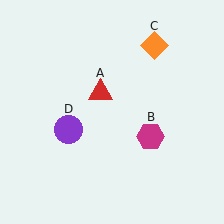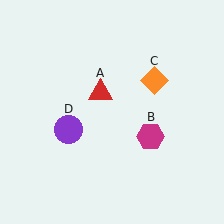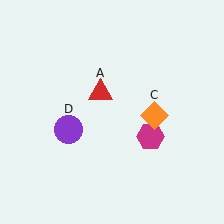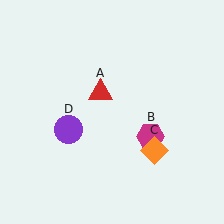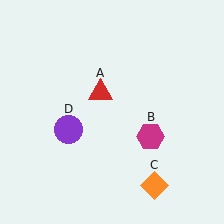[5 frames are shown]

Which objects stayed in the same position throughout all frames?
Red triangle (object A) and magenta hexagon (object B) and purple circle (object D) remained stationary.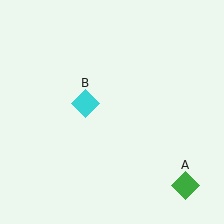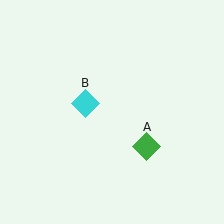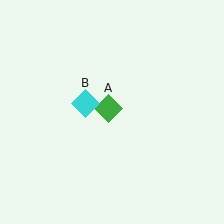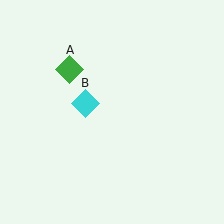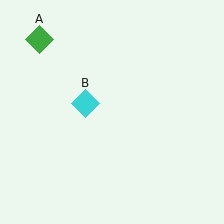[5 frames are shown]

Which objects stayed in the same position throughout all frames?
Cyan diamond (object B) remained stationary.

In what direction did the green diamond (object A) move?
The green diamond (object A) moved up and to the left.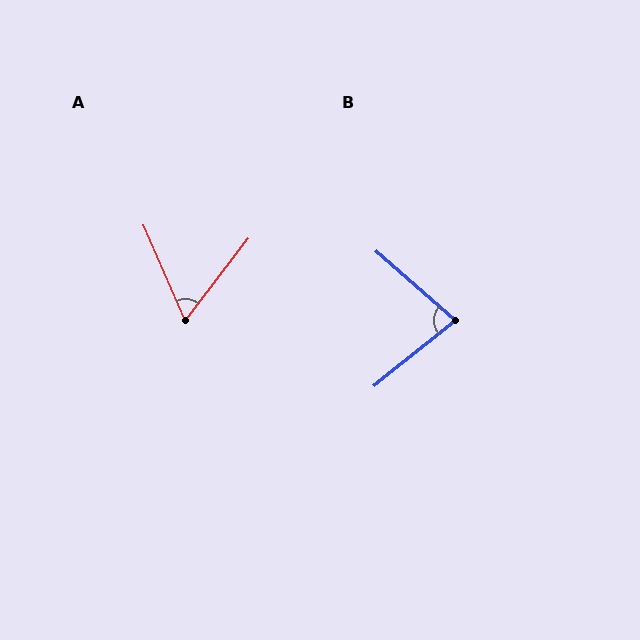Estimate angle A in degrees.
Approximately 61 degrees.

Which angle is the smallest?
A, at approximately 61 degrees.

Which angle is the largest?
B, at approximately 80 degrees.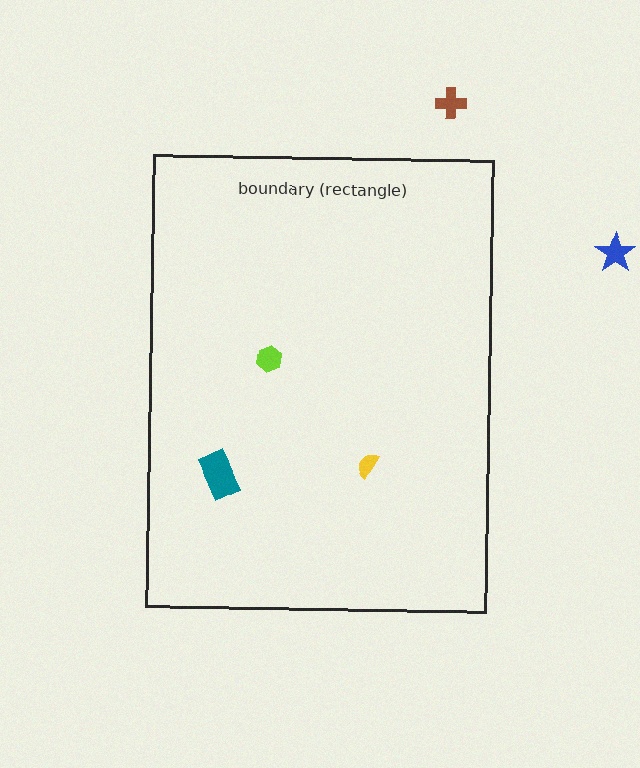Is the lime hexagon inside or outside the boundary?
Inside.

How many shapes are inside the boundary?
3 inside, 2 outside.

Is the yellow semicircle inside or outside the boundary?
Inside.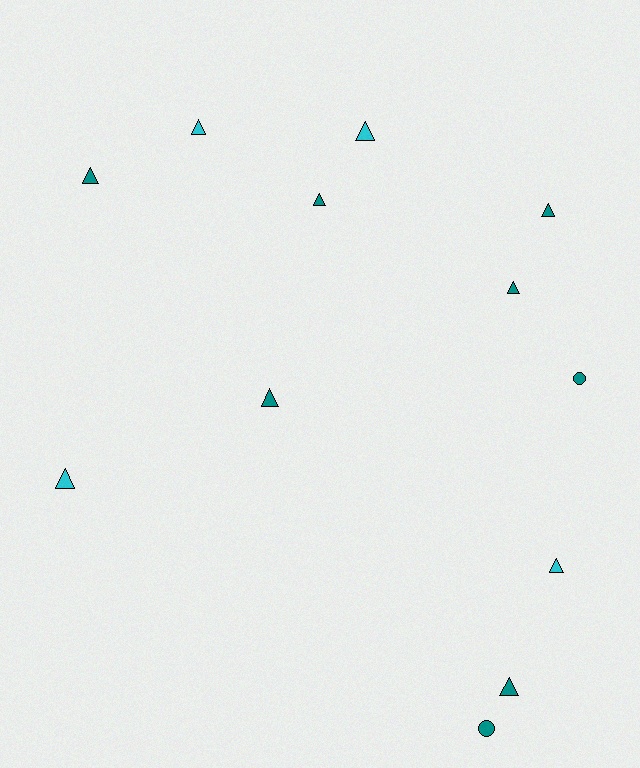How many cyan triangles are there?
There are 4 cyan triangles.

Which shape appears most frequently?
Triangle, with 10 objects.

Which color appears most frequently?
Teal, with 8 objects.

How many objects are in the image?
There are 12 objects.